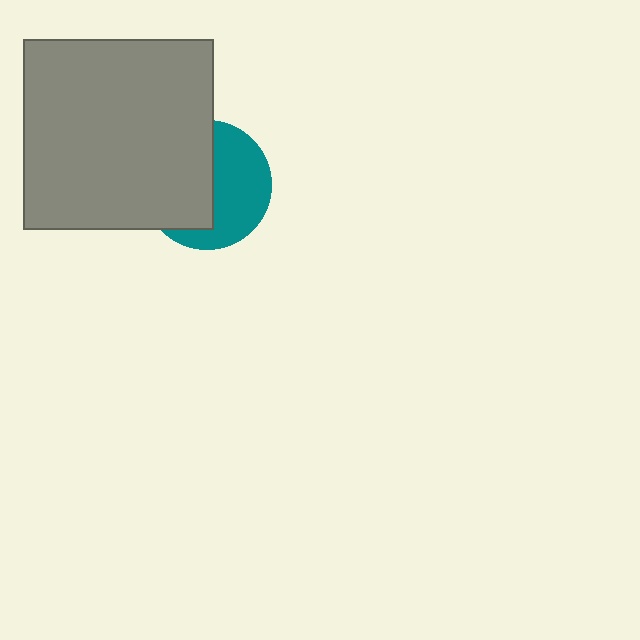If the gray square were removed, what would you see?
You would see the complete teal circle.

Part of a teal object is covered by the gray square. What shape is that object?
It is a circle.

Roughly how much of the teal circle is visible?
About half of it is visible (roughly 50%).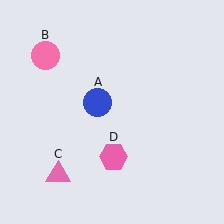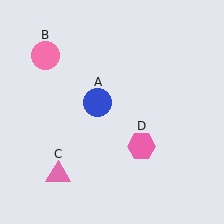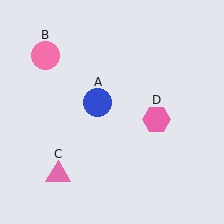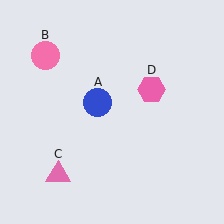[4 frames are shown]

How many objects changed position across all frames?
1 object changed position: pink hexagon (object D).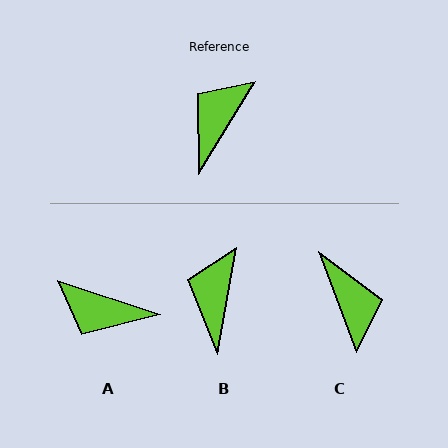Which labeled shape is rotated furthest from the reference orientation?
C, about 128 degrees away.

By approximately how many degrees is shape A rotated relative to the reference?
Approximately 104 degrees counter-clockwise.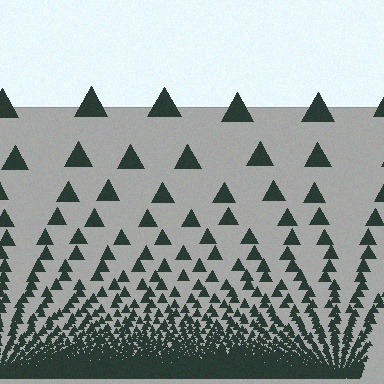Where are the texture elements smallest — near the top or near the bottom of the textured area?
Near the bottom.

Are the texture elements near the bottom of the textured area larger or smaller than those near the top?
Smaller. The gradient is inverted — elements near the bottom are smaller and denser.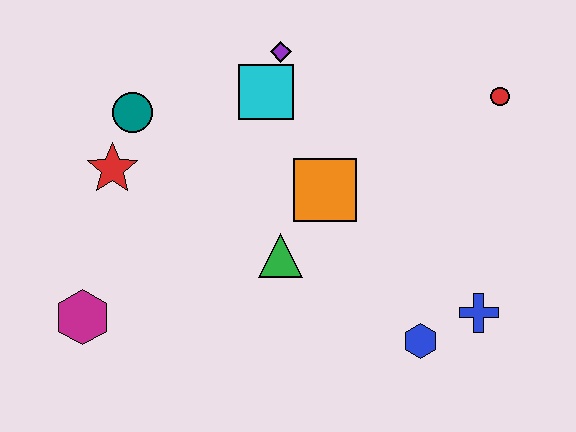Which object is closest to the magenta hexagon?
The red star is closest to the magenta hexagon.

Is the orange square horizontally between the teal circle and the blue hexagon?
Yes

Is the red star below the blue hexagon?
No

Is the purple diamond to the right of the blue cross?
No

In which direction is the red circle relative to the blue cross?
The red circle is above the blue cross.